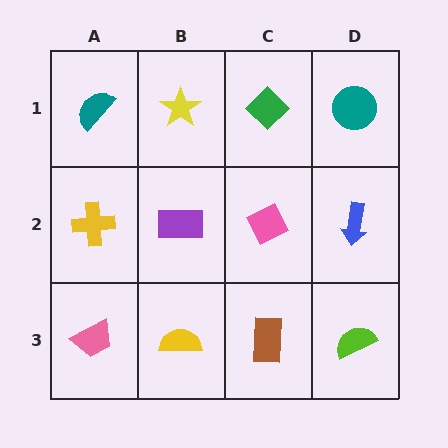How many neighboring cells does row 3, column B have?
3.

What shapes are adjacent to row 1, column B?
A purple rectangle (row 2, column B), a teal semicircle (row 1, column A), a green diamond (row 1, column C).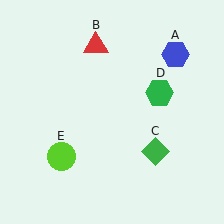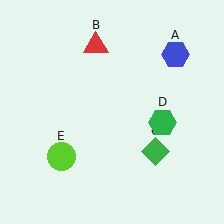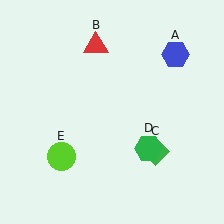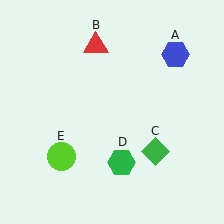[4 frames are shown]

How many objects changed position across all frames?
1 object changed position: green hexagon (object D).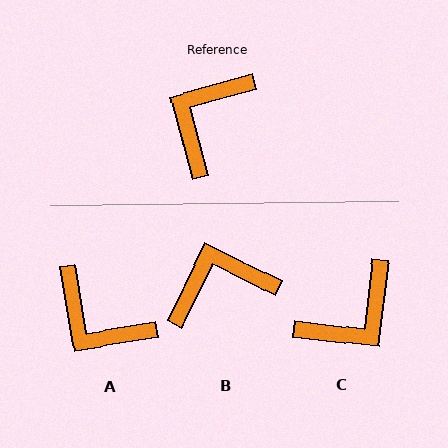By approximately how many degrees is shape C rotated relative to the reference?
Approximately 158 degrees counter-clockwise.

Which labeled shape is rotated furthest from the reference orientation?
C, about 158 degrees away.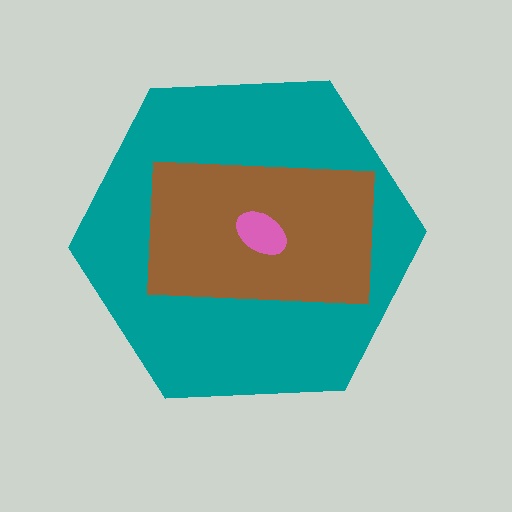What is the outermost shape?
The teal hexagon.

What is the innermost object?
The pink ellipse.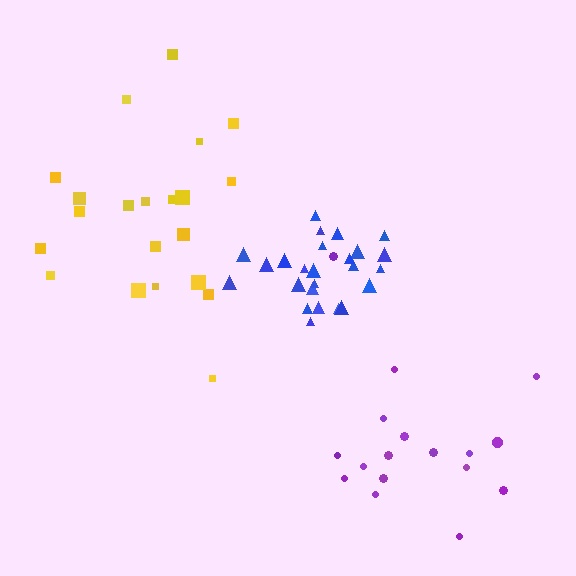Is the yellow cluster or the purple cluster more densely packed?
Yellow.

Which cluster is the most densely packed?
Blue.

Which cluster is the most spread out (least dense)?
Purple.